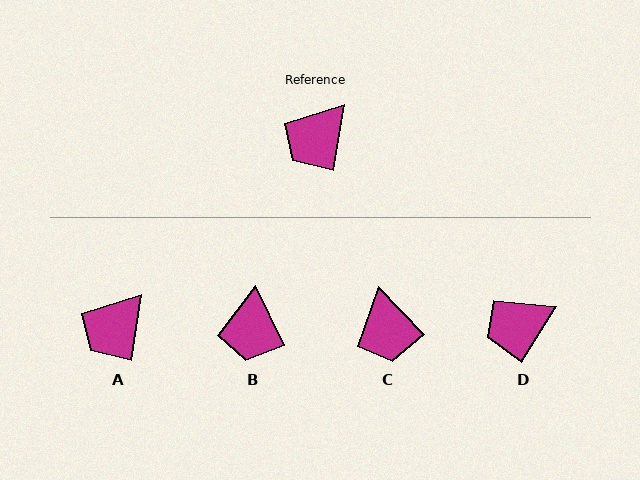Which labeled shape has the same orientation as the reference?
A.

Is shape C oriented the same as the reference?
No, it is off by about 53 degrees.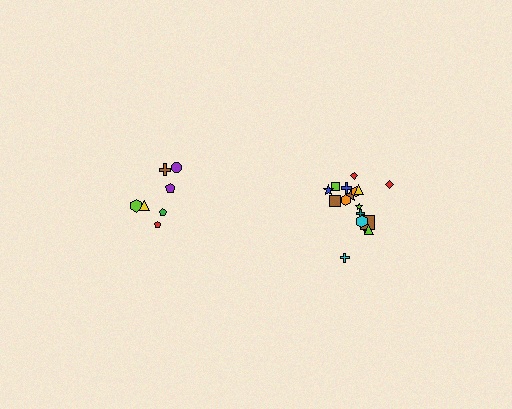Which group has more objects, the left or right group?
The right group.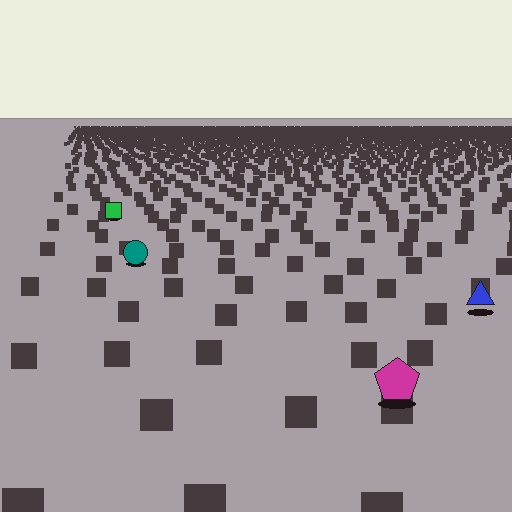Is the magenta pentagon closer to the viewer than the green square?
Yes. The magenta pentagon is closer — you can tell from the texture gradient: the ground texture is coarser near it.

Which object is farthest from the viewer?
The green square is farthest from the viewer. It appears smaller and the ground texture around it is denser.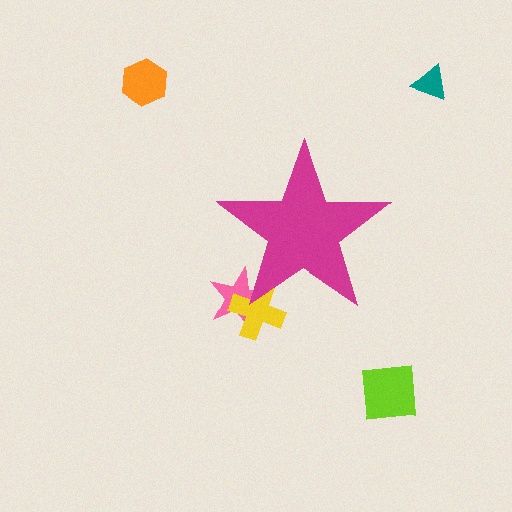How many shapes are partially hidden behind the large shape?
2 shapes are partially hidden.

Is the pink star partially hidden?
Yes, the pink star is partially hidden behind the magenta star.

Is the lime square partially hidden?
No, the lime square is fully visible.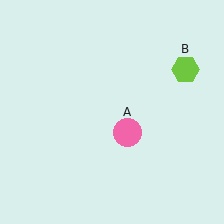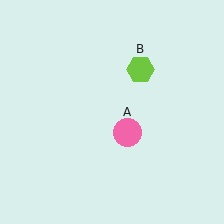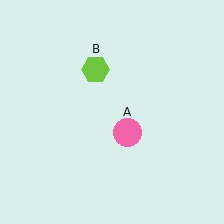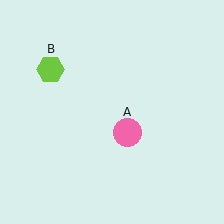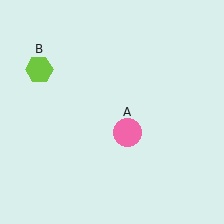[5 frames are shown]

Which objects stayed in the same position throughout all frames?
Pink circle (object A) remained stationary.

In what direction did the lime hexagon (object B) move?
The lime hexagon (object B) moved left.